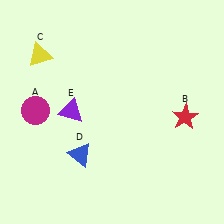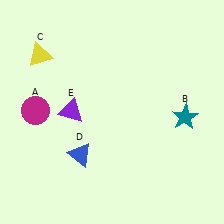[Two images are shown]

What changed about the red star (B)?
In Image 1, B is red. In Image 2, it changed to teal.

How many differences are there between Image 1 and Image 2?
There is 1 difference between the two images.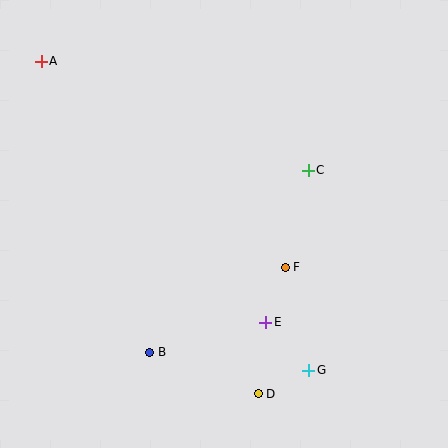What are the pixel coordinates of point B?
Point B is at (150, 352).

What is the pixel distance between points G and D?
The distance between G and D is 56 pixels.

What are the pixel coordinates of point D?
Point D is at (258, 394).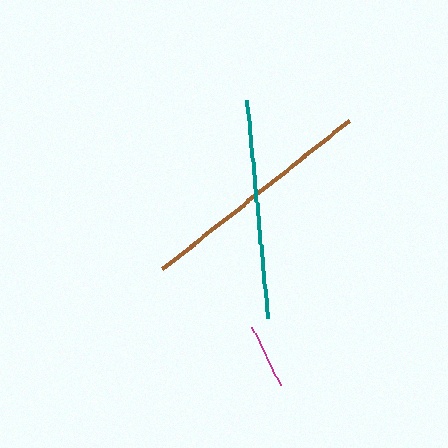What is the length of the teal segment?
The teal segment is approximately 219 pixels long.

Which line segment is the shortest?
The magenta line is the shortest at approximately 64 pixels.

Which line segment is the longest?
The brown line is the longest at approximately 238 pixels.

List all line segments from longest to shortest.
From longest to shortest: brown, teal, magenta.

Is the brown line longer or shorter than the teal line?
The brown line is longer than the teal line.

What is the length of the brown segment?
The brown segment is approximately 238 pixels long.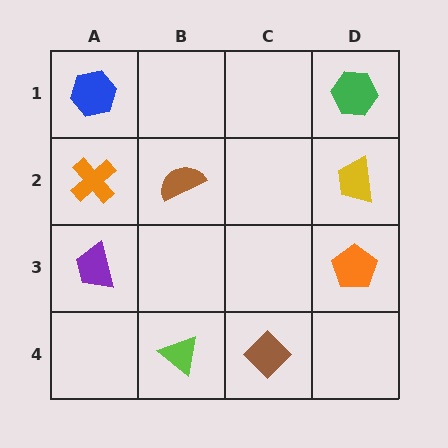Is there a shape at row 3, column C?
No, that cell is empty.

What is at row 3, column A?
A purple trapezoid.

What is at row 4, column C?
A brown diamond.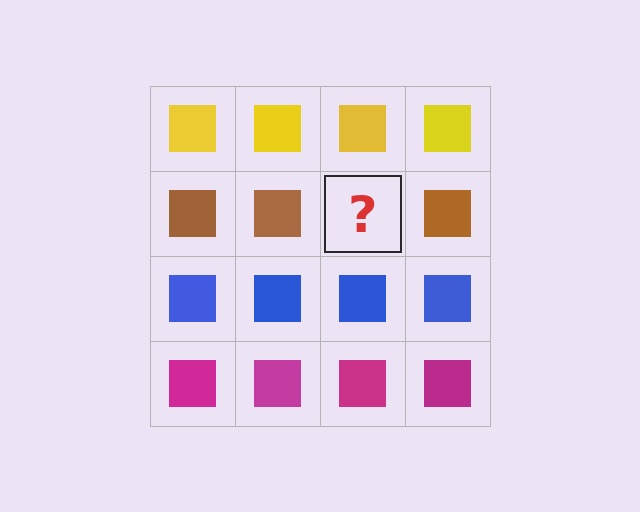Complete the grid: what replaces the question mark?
The question mark should be replaced with a brown square.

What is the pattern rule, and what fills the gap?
The rule is that each row has a consistent color. The gap should be filled with a brown square.